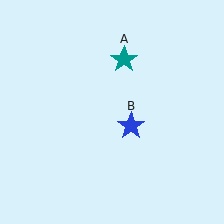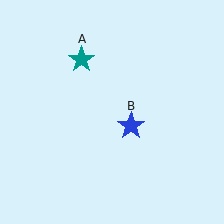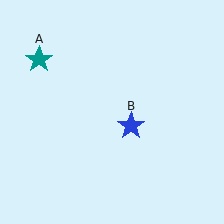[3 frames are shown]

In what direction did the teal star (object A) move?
The teal star (object A) moved left.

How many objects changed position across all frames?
1 object changed position: teal star (object A).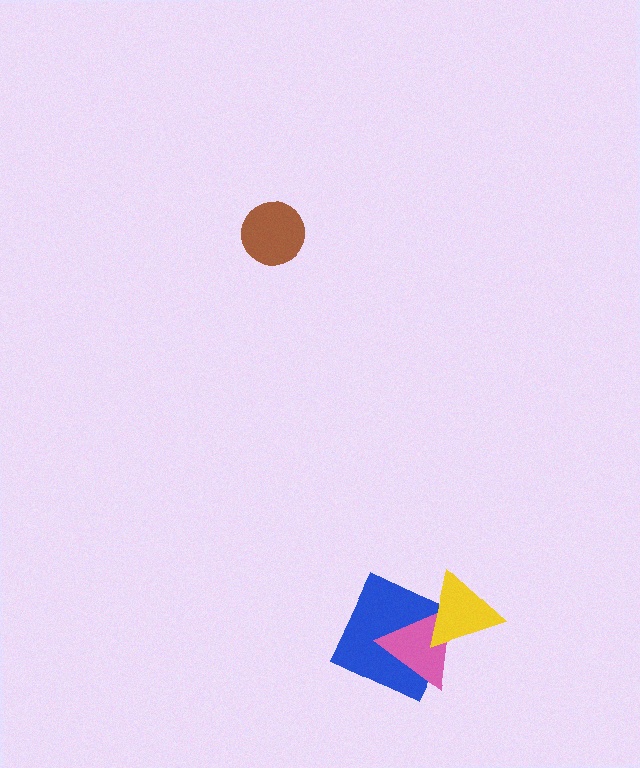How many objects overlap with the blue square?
2 objects overlap with the blue square.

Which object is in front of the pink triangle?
The yellow triangle is in front of the pink triangle.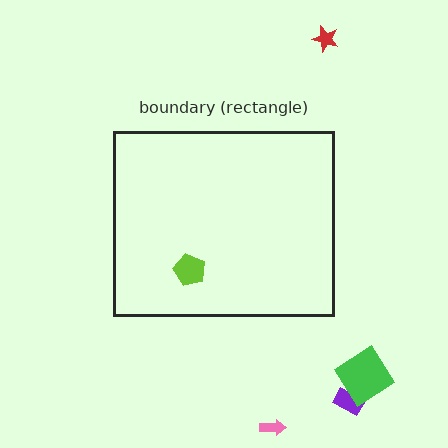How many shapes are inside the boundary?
1 inside, 4 outside.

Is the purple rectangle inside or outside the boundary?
Outside.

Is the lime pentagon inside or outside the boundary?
Inside.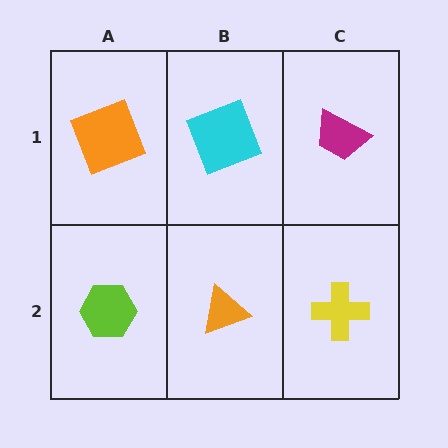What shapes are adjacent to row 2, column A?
An orange square (row 1, column A), an orange triangle (row 2, column B).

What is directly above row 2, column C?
A magenta trapezoid.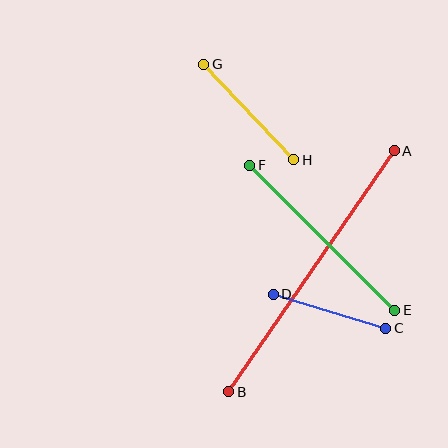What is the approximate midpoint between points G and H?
The midpoint is at approximately (249, 112) pixels.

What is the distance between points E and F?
The distance is approximately 205 pixels.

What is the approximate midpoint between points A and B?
The midpoint is at approximately (312, 271) pixels.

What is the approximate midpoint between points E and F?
The midpoint is at approximately (322, 238) pixels.